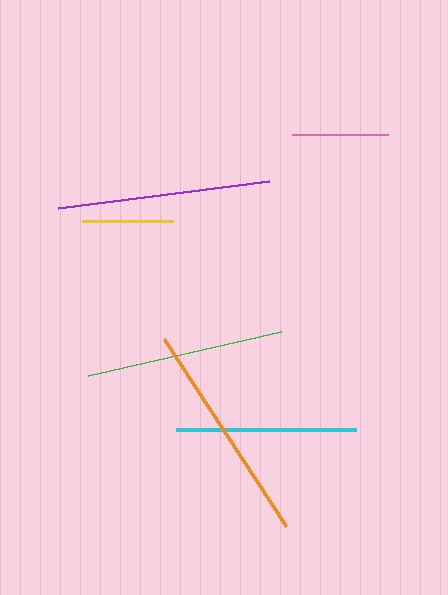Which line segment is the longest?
The orange line is the longest at approximately 223 pixels.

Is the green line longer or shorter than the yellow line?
The green line is longer than the yellow line.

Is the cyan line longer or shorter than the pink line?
The cyan line is longer than the pink line.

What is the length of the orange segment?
The orange segment is approximately 223 pixels long.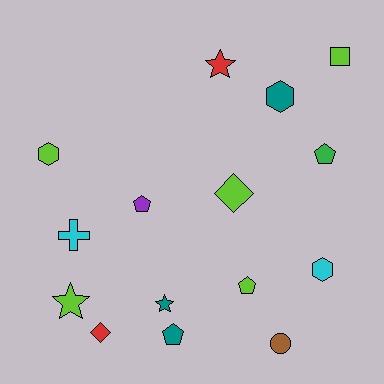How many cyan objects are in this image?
There are 2 cyan objects.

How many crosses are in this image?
There is 1 cross.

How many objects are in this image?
There are 15 objects.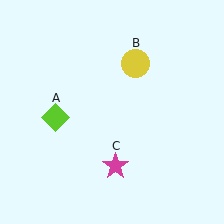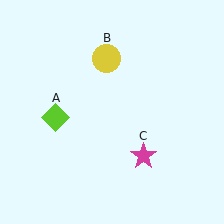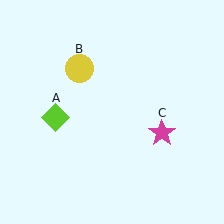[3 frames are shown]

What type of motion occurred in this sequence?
The yellow circle (object B), magenta star (object C) rotated counterclockwise around the center of the scene.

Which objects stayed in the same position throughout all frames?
Lime diamond (object A) remained stationary.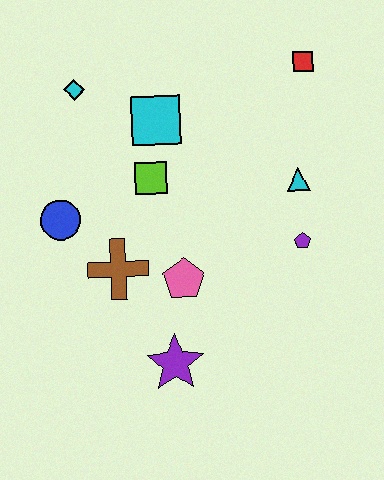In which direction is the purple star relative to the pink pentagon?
The purple star is below the pink pentagon.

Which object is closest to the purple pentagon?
The cyan triangle is closest to the purple pentagon.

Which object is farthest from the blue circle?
The red square is farthest from the blue circle.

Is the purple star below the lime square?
Yes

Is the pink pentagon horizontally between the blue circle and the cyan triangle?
Yes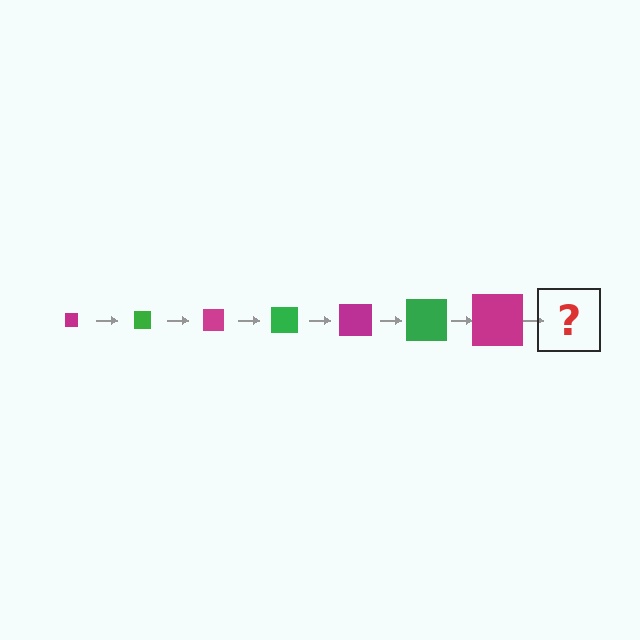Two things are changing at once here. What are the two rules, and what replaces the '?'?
The two rules are that the square grows larger each step and the color cycles through magenta and green. The '?' should be a green square, larger than the previous one.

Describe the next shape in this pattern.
It should be a green square, larger than the previous one.